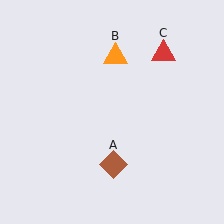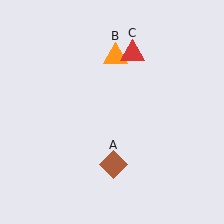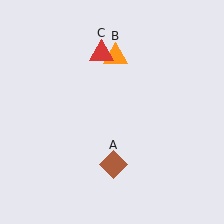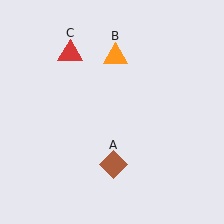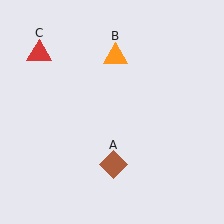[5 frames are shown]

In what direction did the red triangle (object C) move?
The red triangle (object C) moved left.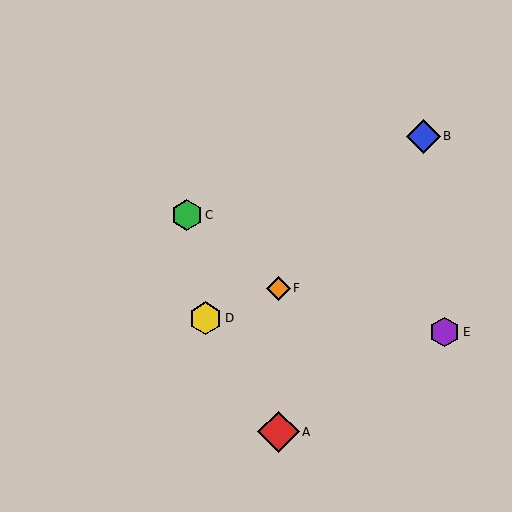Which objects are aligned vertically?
Objects A, F are aligned vertically.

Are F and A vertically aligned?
Yes, both are at x≈278.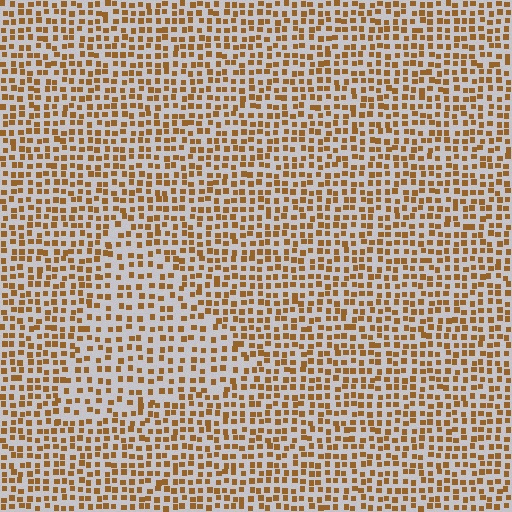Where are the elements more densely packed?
The elements are more densely packed outside the triangle boundary.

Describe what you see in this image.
The image contains small brown elements arranged at two different densities. A triangle-shaped region is visible where the elements are less densely packed than the surrounding area.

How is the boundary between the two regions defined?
The boundary is defined by a change in element density (approximately 1.5x ratio). All elements are the same color, size, and shape.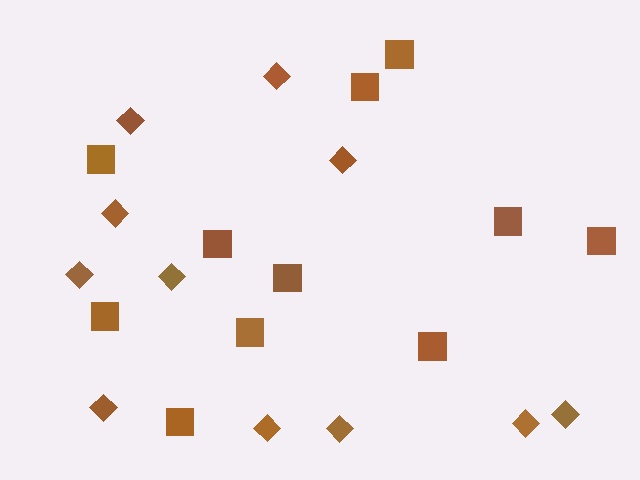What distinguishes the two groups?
There are 2 groups: one group of squares (11) and one group of diamonds (11).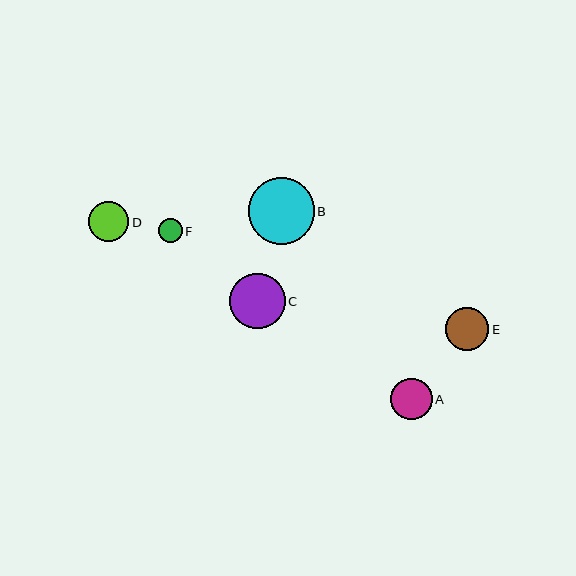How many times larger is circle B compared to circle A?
Circle B is approximately 1.6 times the size of circle A.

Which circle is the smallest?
Circle F is the smallest with a size of approximately 24 pixels.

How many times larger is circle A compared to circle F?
Circle A is approximately 1.7 times the size of circle F.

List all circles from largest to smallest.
From largest to smallest: B, C, E, A, D, F.